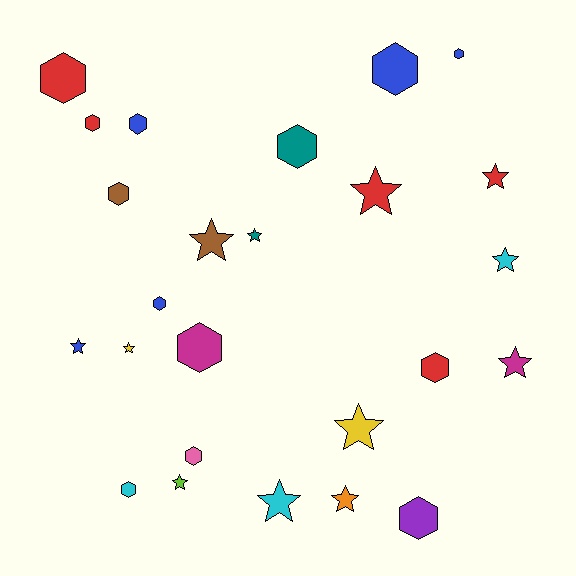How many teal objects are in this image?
There are 2 teal objects.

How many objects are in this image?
There are 25 objects.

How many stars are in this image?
There are 12 stars.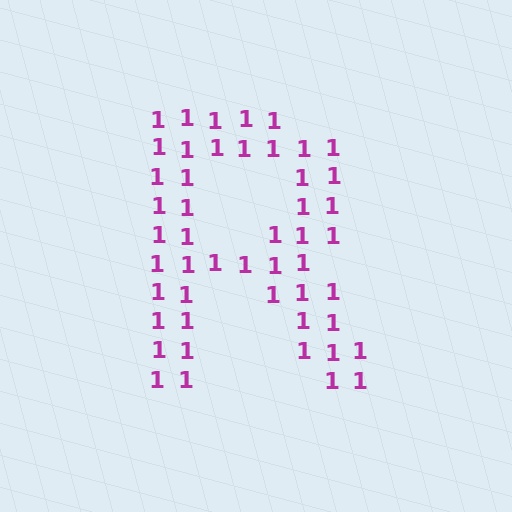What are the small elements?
The small elements are digit 1's.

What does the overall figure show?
The overall figure shows the letter R.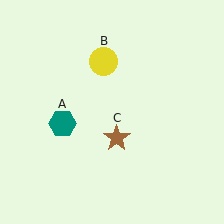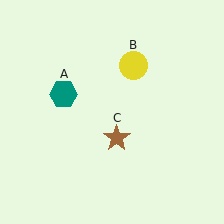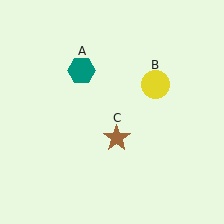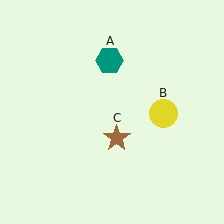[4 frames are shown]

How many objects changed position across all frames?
2 objects changed position: teal hexagon (object A), yellow circle (object B).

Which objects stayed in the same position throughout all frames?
Brown star (object C) remained stationary.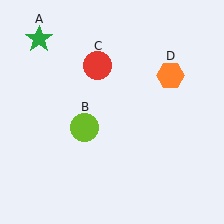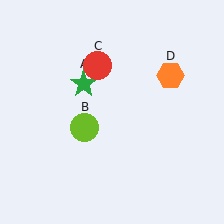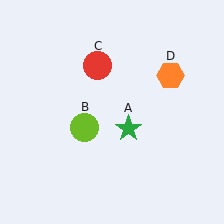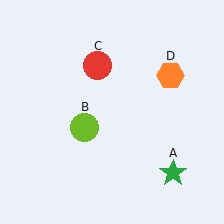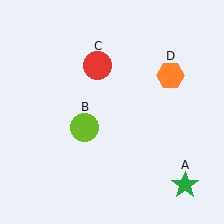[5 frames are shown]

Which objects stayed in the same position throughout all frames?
Lime circle (object B) and red circle (object C) and orange hexagon (object D) remained stationary.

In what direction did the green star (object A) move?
The green star (object A) moved down and to the right.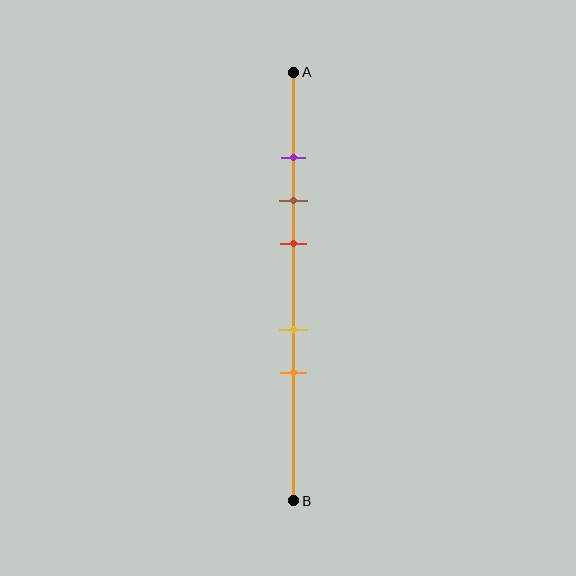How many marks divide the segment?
There are 5 marks dividing the segment.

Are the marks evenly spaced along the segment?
No, the marks are not evenly spaced.